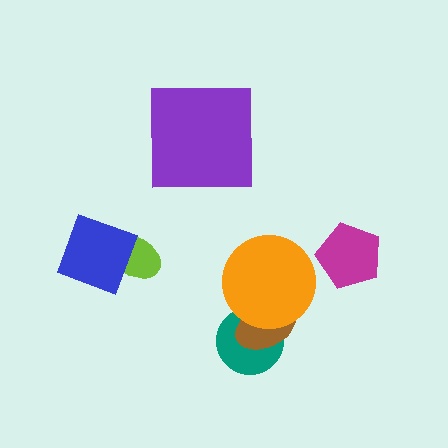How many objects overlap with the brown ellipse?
2 objects overlap with the brown ellipse.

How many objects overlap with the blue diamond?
1 object overlaps with the blue diamond.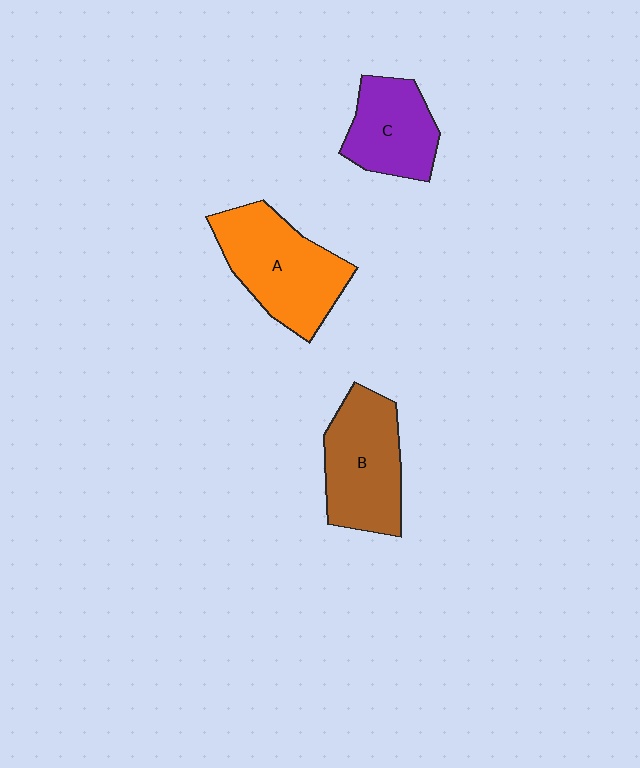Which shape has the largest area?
Shape A (orange).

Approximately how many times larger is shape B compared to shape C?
Approximately 1.3 times.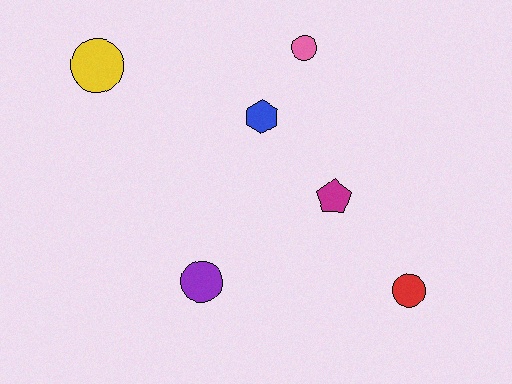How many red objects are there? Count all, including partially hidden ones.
There is 1 red object.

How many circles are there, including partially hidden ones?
There are 4 circles.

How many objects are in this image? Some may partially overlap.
There are 6 objects.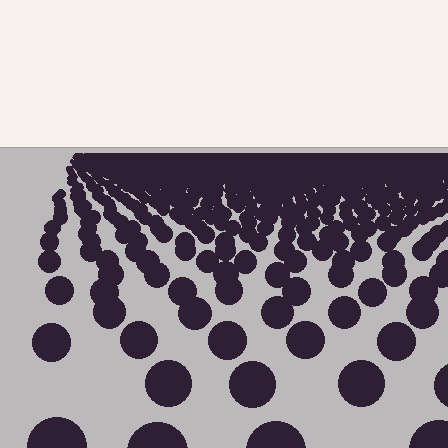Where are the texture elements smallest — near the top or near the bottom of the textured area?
Near the top.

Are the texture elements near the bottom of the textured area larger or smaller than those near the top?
Larger. Near the bottom, elements are closer to the viewer and appear at a bigger on-screen size.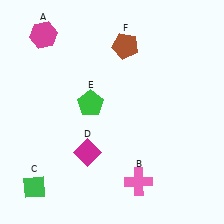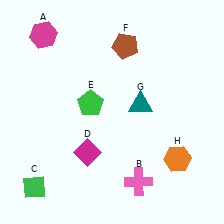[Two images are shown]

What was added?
A teal triangle (G), an orange hexagon (H) were added in Image 2.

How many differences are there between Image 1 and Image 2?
There are 2 differences between the two images.